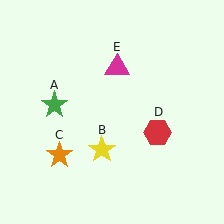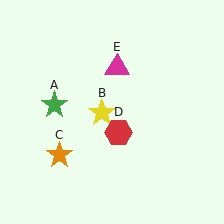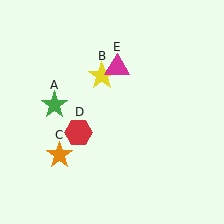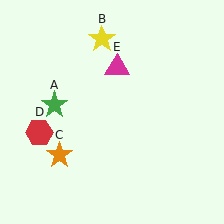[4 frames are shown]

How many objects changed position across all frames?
2 objects changed position: yellow star (object B), red hexagon (object D).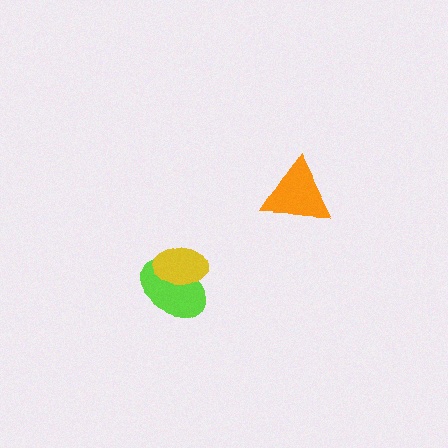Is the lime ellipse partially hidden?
Yes, it is partially covered by another shape.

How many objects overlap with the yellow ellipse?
1 object overlaps with the yellow ellipse.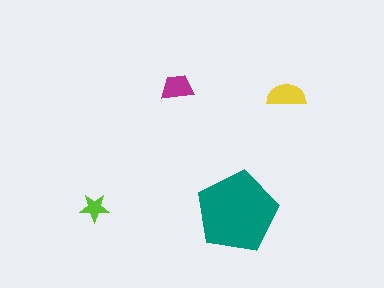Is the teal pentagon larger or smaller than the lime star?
Larger.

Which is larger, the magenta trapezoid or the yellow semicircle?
The yellow semicircle.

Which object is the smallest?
The lime star.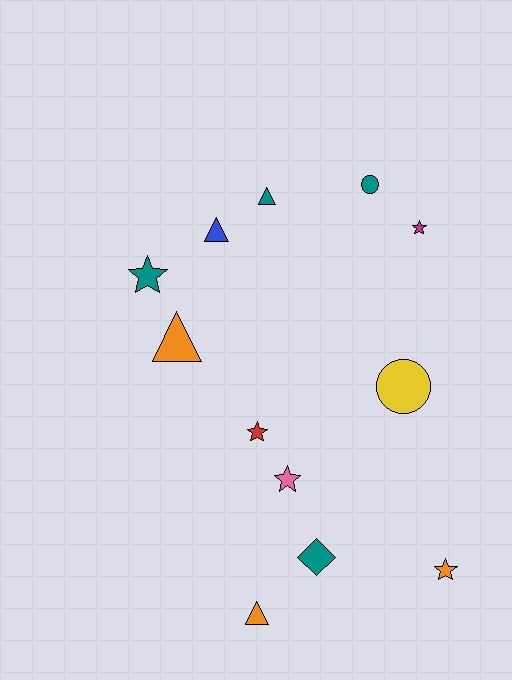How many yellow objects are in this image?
There is 1 yellow object.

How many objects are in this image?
There are 12 objects.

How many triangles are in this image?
There are 4 triangles.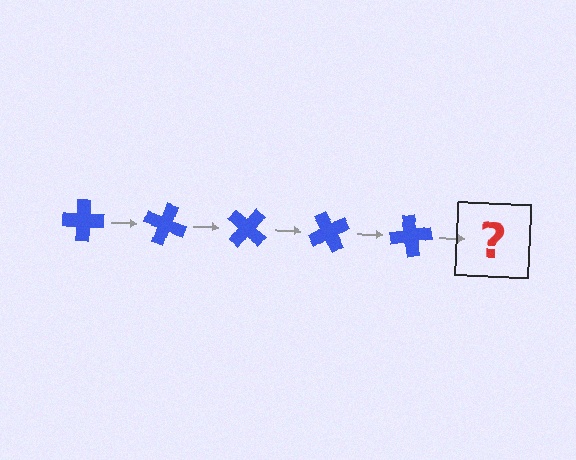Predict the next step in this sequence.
The next step is a blue cross rotated 100 degrees.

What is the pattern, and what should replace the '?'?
The pattern is that the cross rotates 20 degrees each step. The '?' should be a blue cross rotated 100 degrees.